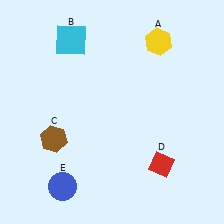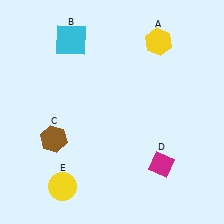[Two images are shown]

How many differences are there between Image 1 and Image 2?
There are 2 differences between the two images.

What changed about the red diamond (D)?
In Image 1, D is red. In Image 2, it changed to magenta.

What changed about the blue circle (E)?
In Image 1, E is blue. In Image 2, it changed to yellow.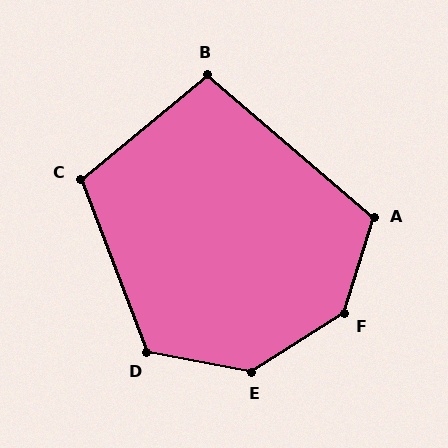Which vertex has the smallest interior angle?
B, at approximately 100 degrees.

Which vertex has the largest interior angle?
F, at approximately 139 degrees.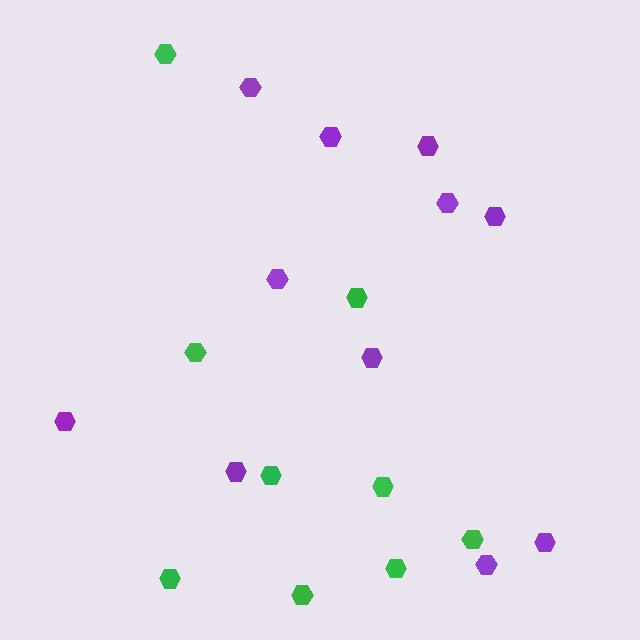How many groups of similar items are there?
There are 2 groups: one group of purple hexagons (11) and one group of green hexagons (9).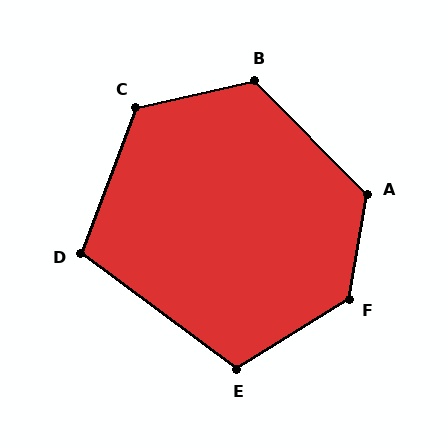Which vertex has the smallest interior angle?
D, at approximately 106 degrees.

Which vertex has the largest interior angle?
F, at approximately 132 degrees.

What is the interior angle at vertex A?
Approximately 125 degrees (obtuse).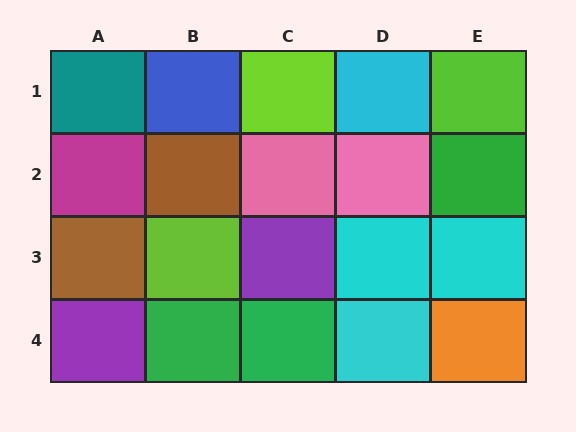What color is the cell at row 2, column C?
Pink.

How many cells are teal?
1 cell is teal.